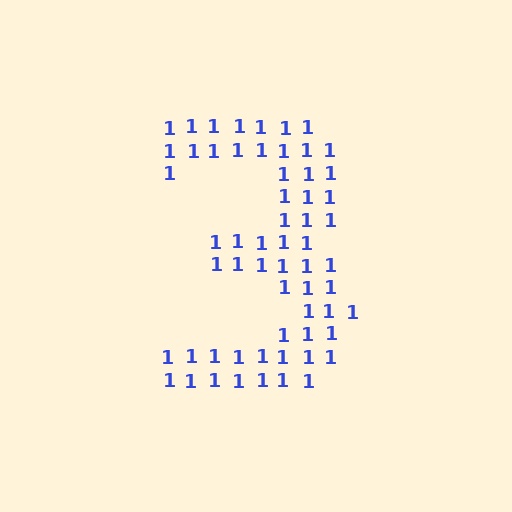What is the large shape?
The large shape is the digit 3.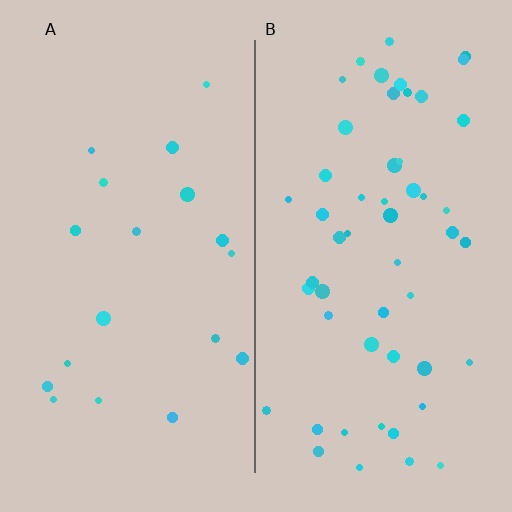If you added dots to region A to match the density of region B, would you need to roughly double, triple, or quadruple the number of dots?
Approximately triple.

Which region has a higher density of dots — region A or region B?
B (the right).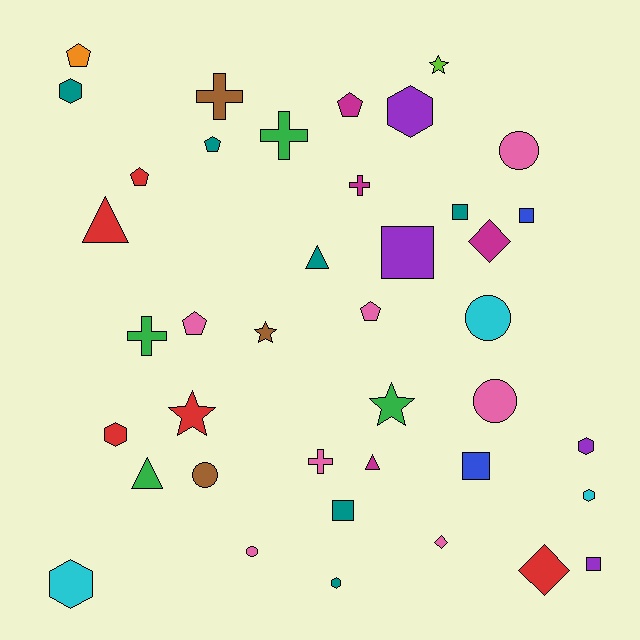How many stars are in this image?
There are 4 stars.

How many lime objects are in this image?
There is 1 lime object.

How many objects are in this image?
There are 40 objects.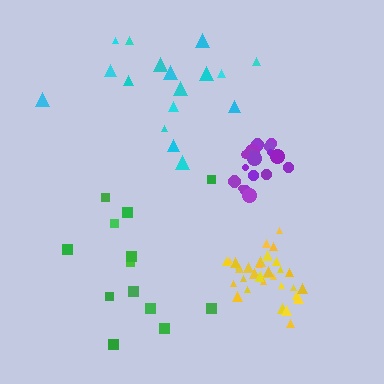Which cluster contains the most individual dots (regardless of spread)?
Yellow (35).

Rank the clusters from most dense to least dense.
yellow, purple, cyan, green.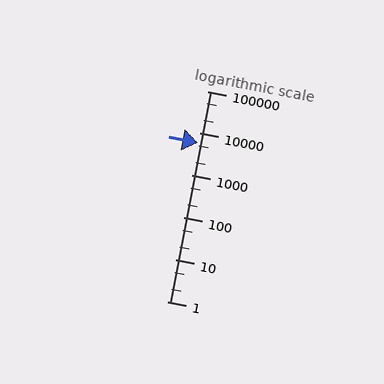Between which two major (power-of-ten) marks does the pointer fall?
The pointer is between 1000 and 10000.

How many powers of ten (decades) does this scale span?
The scale spans 5 decades, from 1 to 100000.